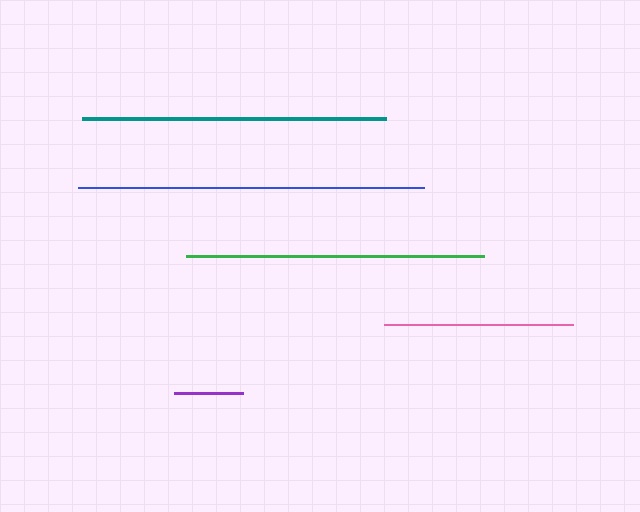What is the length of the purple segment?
The purple segment is approximately 69 pixels long.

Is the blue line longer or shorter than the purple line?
The blue line is longer than the purple line.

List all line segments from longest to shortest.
From longest to shortest: blue, teal, green, pink, purple.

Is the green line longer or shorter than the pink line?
The green line is longer than the pink line.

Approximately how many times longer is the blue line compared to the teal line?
The blue line is approximately 1.1 times the length of the teal line.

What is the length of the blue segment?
The blue segment is approximately 346 pixels long.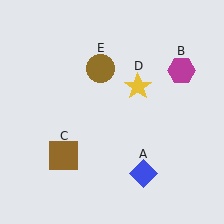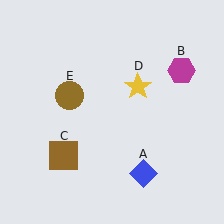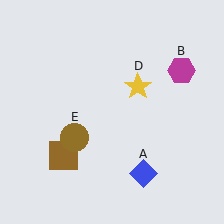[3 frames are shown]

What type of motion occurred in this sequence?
The brown circle (object E) rotated counterclockwise around the center of the scene.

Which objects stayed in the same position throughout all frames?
Blue diamond (object A) and magenta hexagon (object B) and brown square (object C) and yellow star (object D) remained stationary.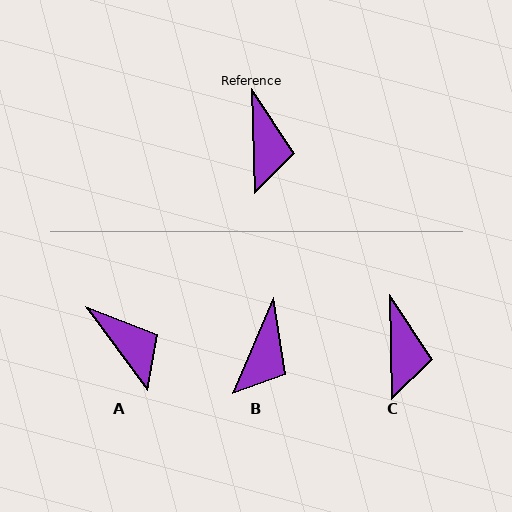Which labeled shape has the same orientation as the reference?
C.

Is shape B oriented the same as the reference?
No, it is off by about 25 degrees.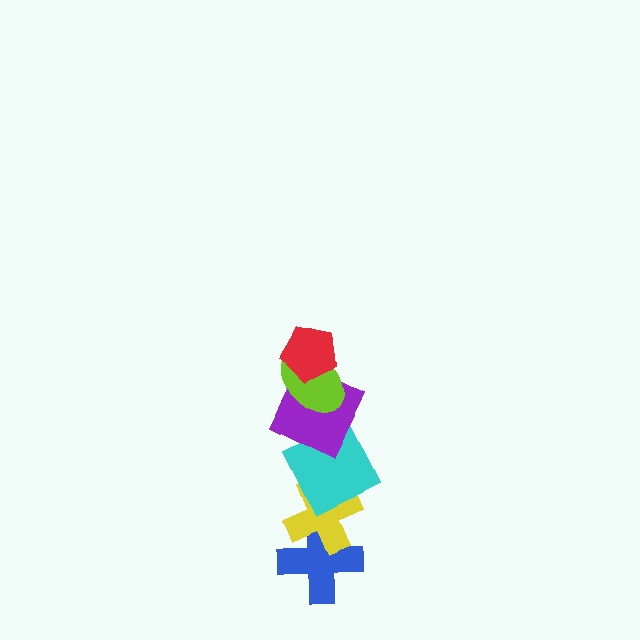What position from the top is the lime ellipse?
The lime ellipse is 2nd from the top.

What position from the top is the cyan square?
The cyan square is 4th from the top.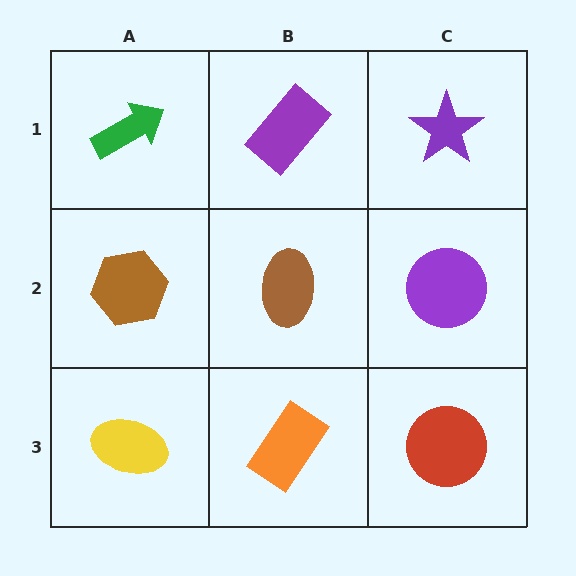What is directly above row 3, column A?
A brown hexagon.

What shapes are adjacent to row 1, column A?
A brown hexagon (row 2, column A), a purple rectangle (row 1, column B).